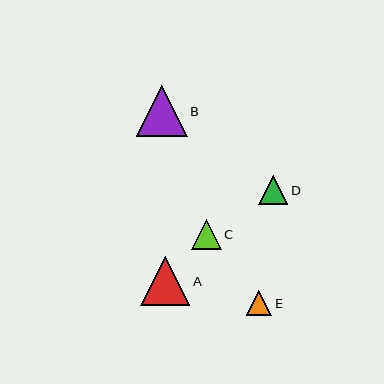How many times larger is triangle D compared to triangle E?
Triangle D is approximately 1.1 times the size of triangle E.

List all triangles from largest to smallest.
From largest to smallest: B, A, C, D, E.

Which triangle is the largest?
Triangle B is the largest with a size of approximately 51 pixels.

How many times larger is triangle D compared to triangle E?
Triangle D is approximately 1.1 times the size of triangle E.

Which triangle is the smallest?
Triangle E is the smallest with a size of approximately 25 pixels.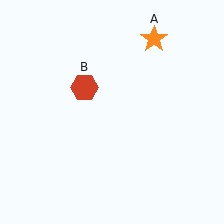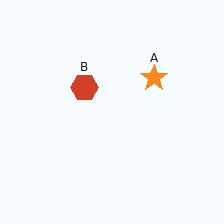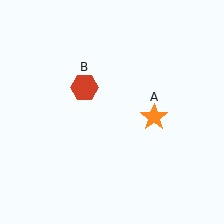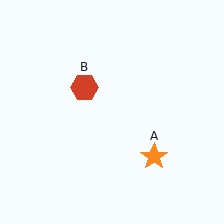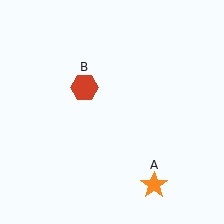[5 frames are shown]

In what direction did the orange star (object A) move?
The orange star (object A) moved down.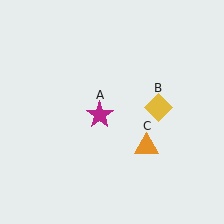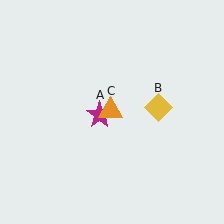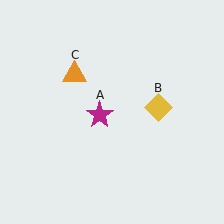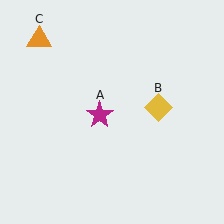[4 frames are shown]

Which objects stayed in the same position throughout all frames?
Magenta star (object A) and yellow diamond (object B) remained stationary.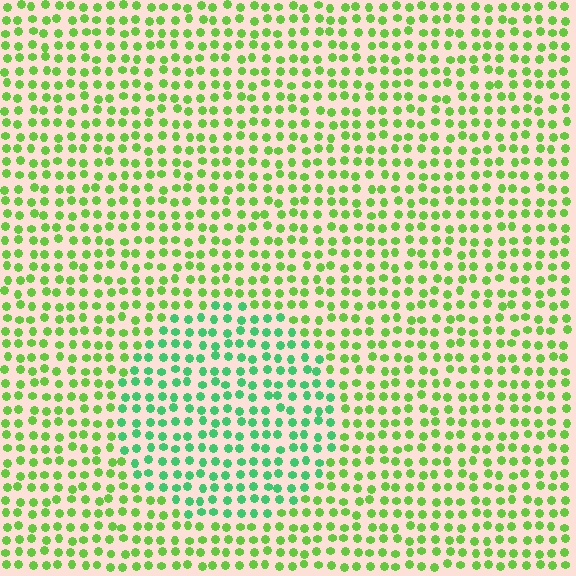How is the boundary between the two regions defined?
The boundary is defined purely by a slight shift in hue (about 37 degrees). Spacing, size, and orientation are identical on both sides.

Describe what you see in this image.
The image is filled with small lime elements in a uniform arrangement. A circle-shaped region is visible where the elements are tinted to a slightly different hue, forming a subtle color boundary.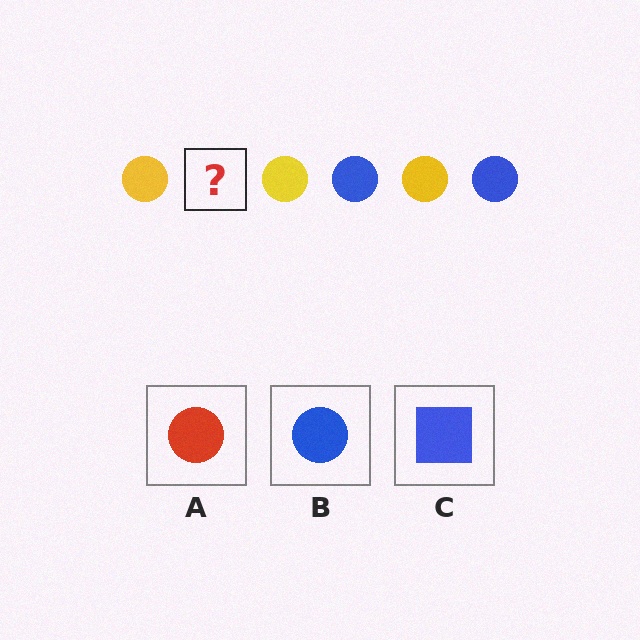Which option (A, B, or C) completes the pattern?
B.